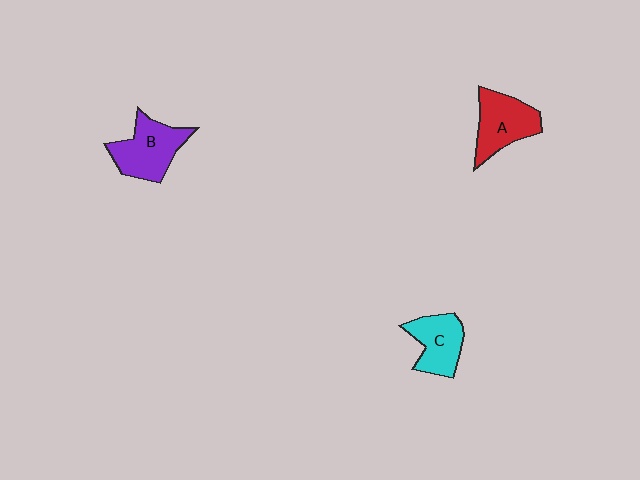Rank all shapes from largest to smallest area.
From largest to smallest: B (purple), A (red), C (cyan).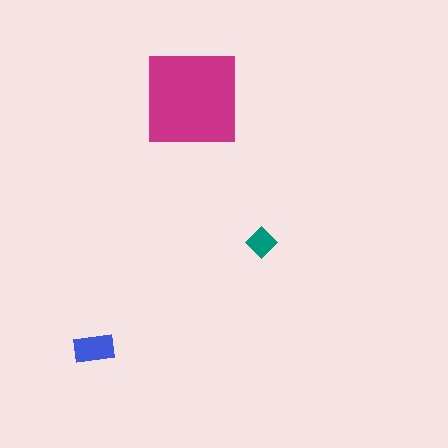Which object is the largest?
The magenta square.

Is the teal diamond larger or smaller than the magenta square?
Smaller.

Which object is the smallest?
The teal diamond.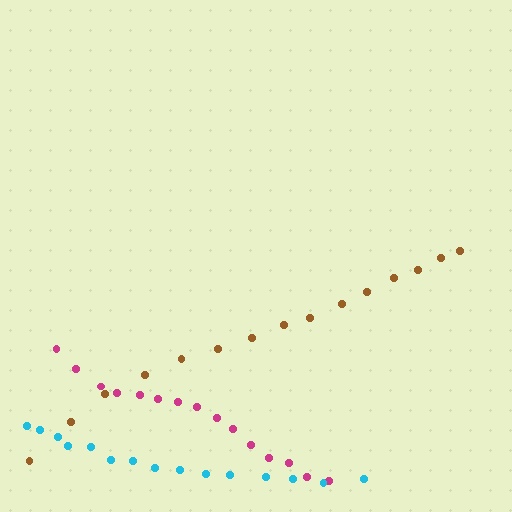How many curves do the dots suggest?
There are 3 distinct paths.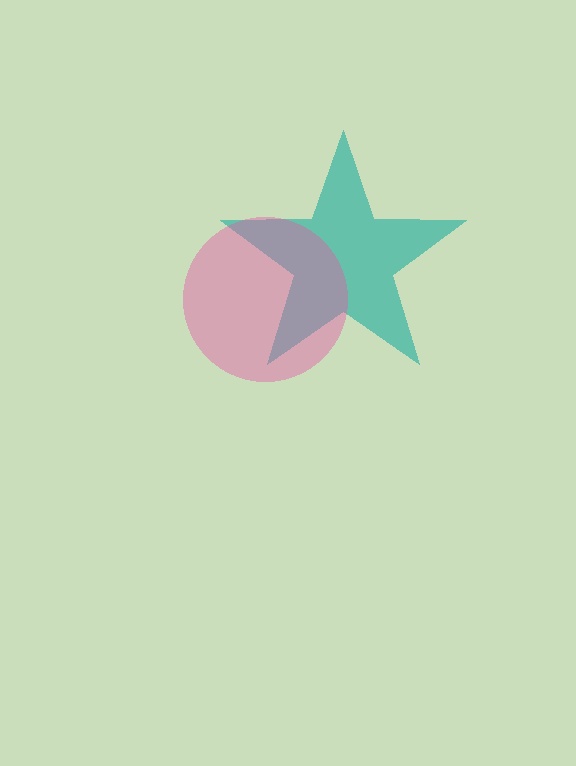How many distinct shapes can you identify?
There are 2 distinct shapes: a teal star, a pink circle.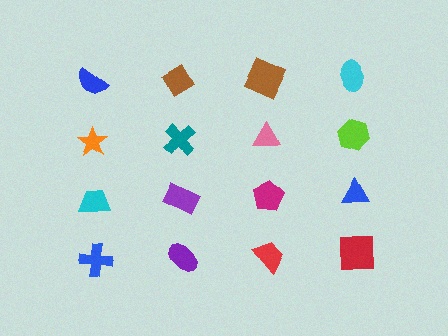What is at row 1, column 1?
A blue semicircle.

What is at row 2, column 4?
A lime hexagon.